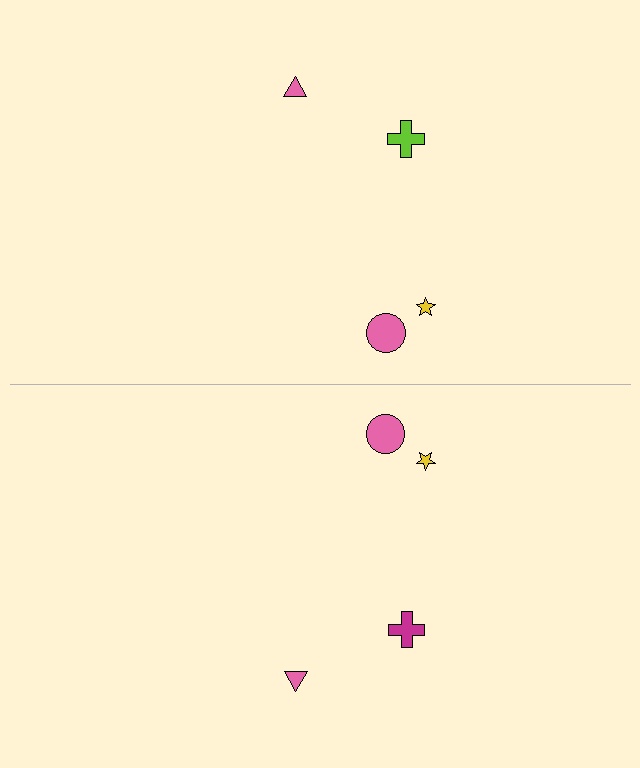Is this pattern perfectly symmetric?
No, the pattern is not perfectly symmetric. The magenta cross on the bottom side breaks the symmetry — its mirror counterpart is lime.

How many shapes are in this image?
There are 8 shapes in this image.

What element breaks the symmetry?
The magenta cross on the bottom side breaks the symmetry — its mirror counterpart is lime.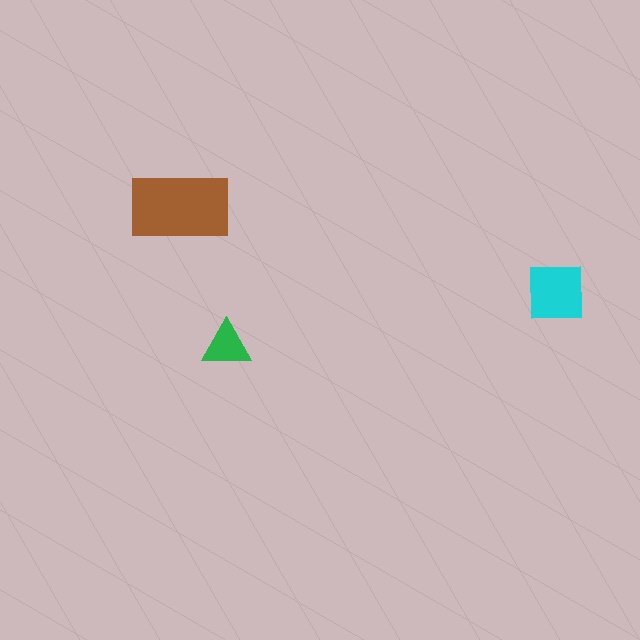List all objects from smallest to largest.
The green triangle, the cyan square, the brown rectangle.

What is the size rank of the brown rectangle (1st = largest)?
1st.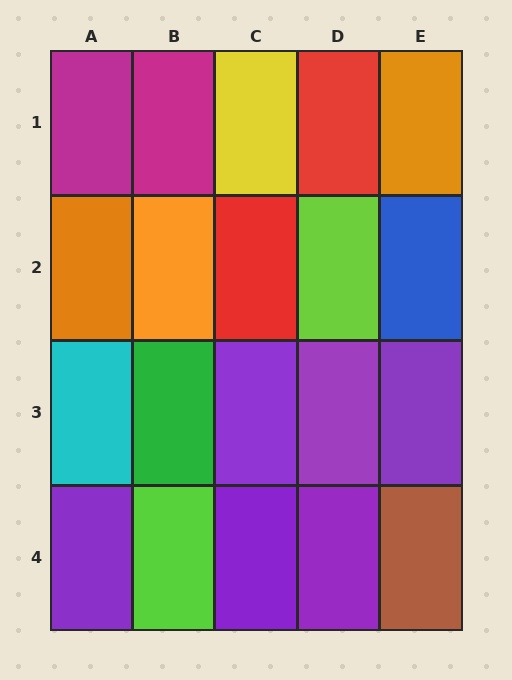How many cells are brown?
1 cell is brown.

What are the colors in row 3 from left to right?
Cyan, green, purple, purple, purple.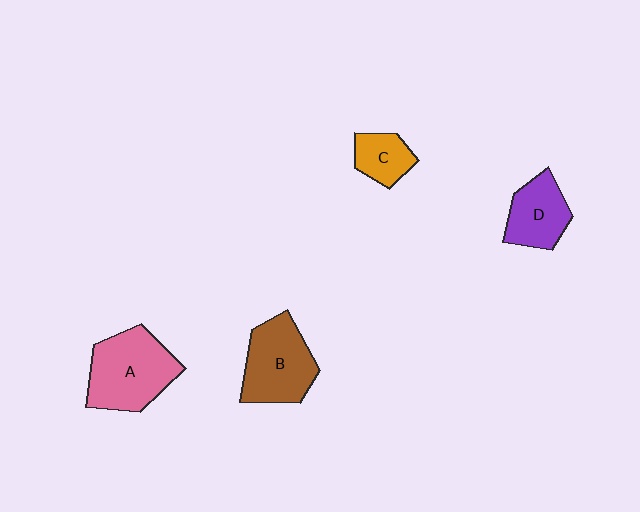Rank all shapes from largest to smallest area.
From largest to smallest: A (pink), B (brown), D (purple), C (orange).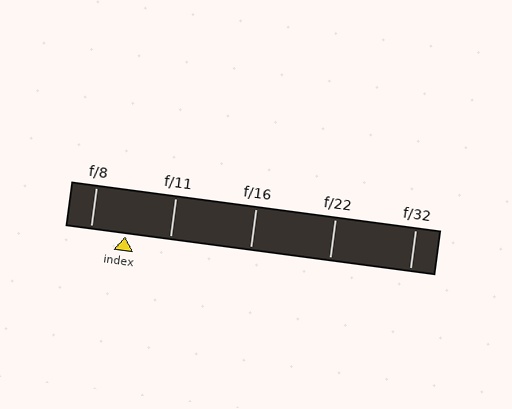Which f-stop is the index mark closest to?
The index mark is closest to f/8.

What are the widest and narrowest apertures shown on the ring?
The widest aperture shown is f/8 and the narrowest is f/32.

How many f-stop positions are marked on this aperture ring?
There are 5 f-stop positions marked.